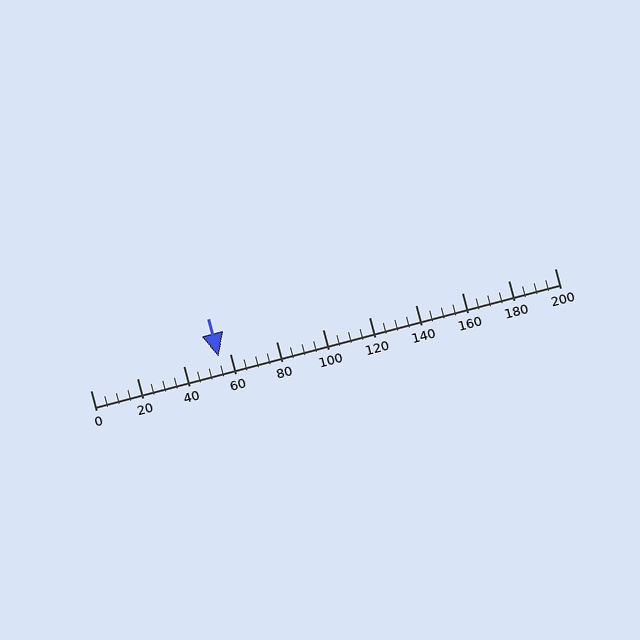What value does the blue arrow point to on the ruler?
The blue arrow points to approximately 55.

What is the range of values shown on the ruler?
The ruler shows values from 0 to 200.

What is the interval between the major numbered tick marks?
The major tick marks are spaced 20 units apart.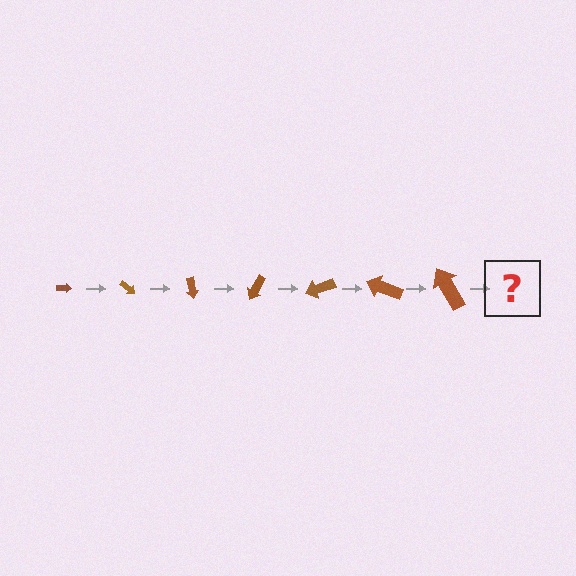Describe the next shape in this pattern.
It should be an arrow, larger than the previous one and rotated 280 degrees from the start.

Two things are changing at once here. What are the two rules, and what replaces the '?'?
The two rules are that the arrow grows larger each step and it rotates 40 degrees each step. The '?' should be an arrow, larger than the previous one and rotated 280 degrees from the start.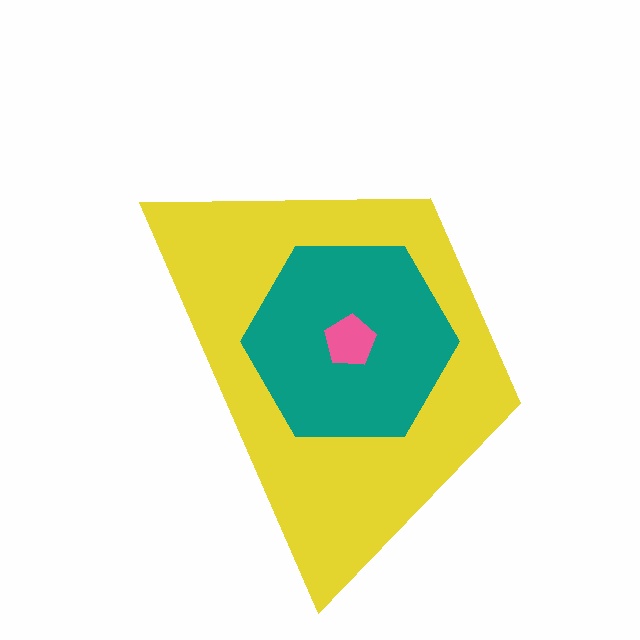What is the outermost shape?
The yellow trapezoid.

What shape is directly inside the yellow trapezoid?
The teal hexagon.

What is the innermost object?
The pink pentagon.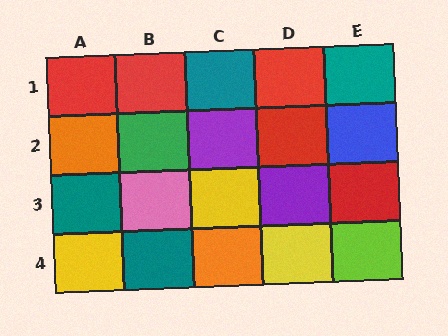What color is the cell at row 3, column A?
Teal.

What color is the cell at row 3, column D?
Purple.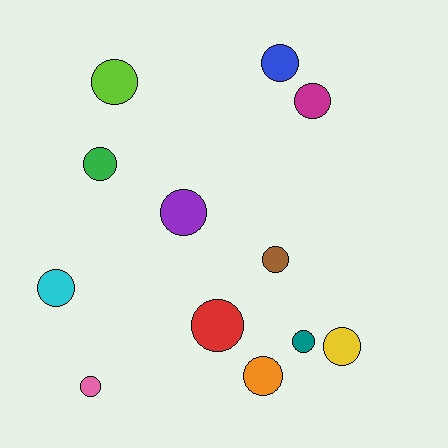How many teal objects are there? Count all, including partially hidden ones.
There is 1 teal object.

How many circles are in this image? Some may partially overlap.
There are 12 circles.